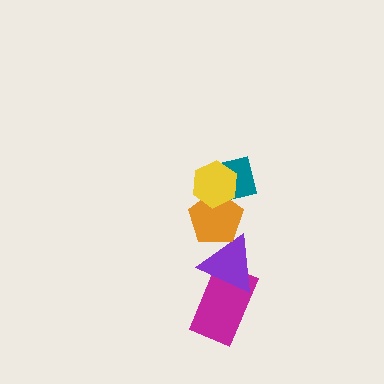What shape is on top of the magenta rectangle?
The purple triangle is on top of the magenta rectangle.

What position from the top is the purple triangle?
The purple triangle is 4th from the top.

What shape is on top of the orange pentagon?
The teal square is on top of the orange pentagon.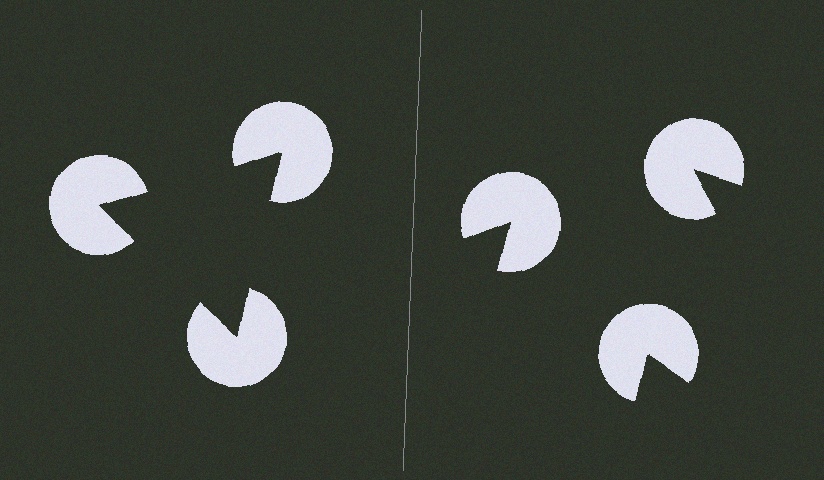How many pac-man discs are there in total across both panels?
6 — 3 on each side.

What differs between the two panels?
The pac-man discs are positioned identically on both sides; only the wedge orientations differ. On the left they align to a triangle; on the right they are misaligned.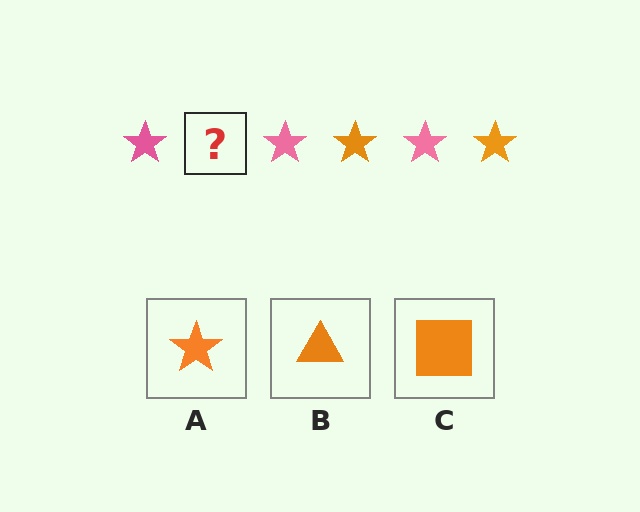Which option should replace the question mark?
Option A.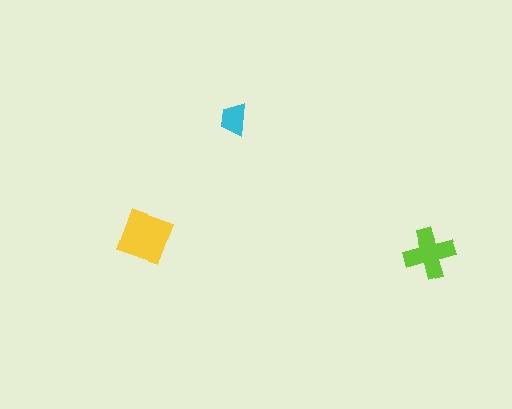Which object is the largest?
The yellow square.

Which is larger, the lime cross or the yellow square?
The yellow square.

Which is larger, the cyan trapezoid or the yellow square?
The yellow square.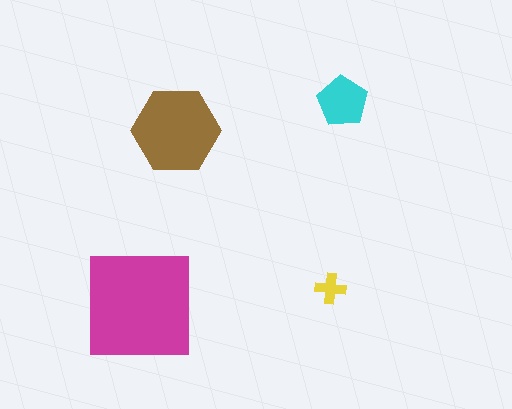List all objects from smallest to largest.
The yellow cross, the cyan pentagon, the brown hexagon, the magenta square.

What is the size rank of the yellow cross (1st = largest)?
4th.